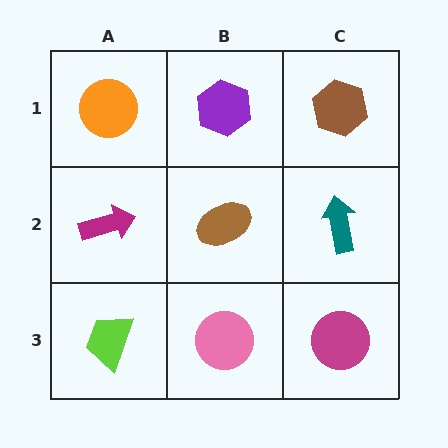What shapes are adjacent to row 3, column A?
A magenta arrow (row 2, column A), a pink circle (row 3, column B).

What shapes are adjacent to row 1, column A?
A magenta arrow (row 2, column A), a purple hexagon (row 1, column B).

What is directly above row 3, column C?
A teal arrow.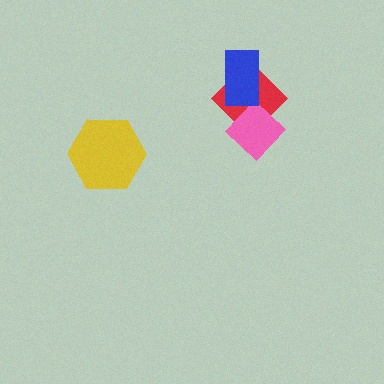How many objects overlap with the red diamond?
2 objects overlap with the red diamond.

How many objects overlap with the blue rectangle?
1 object overlaps with the blue rectangle.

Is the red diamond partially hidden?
Yes, it is partially covered by another shape.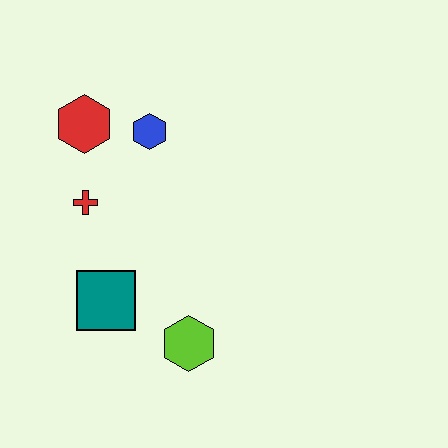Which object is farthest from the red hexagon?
The lime hexagon is farthest from the red hexagon.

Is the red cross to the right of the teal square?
No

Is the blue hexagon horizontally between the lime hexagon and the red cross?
Yes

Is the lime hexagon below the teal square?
Yes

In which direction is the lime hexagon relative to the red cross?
The lime hexagon is below the red cross.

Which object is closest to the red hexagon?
The blue hexagon is closest to the red hexagon.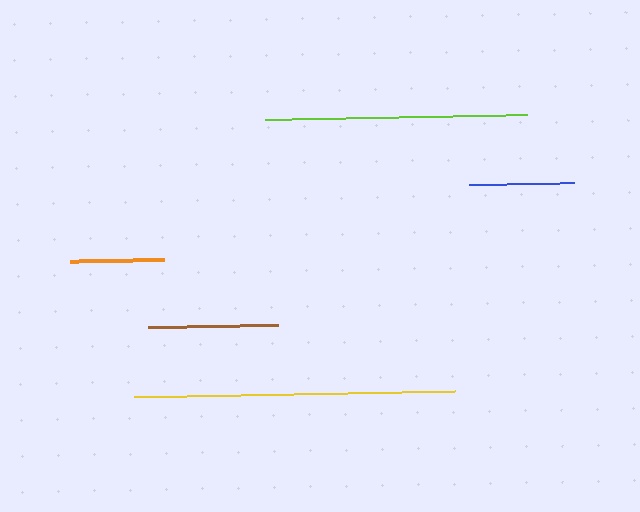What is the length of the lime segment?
The lime segment is approximately 262 pixels long.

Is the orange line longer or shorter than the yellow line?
The yellow line is longer than the orange line.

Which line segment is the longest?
The yellow line is the longest at approximately 321 pixels.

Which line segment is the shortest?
The orange line is the shortest at approximately 94 pixels.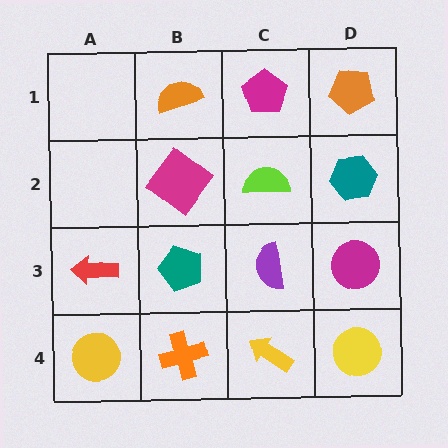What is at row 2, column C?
A lime semicircle.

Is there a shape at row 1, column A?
No, that cell is empty.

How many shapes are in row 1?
3 shapes.